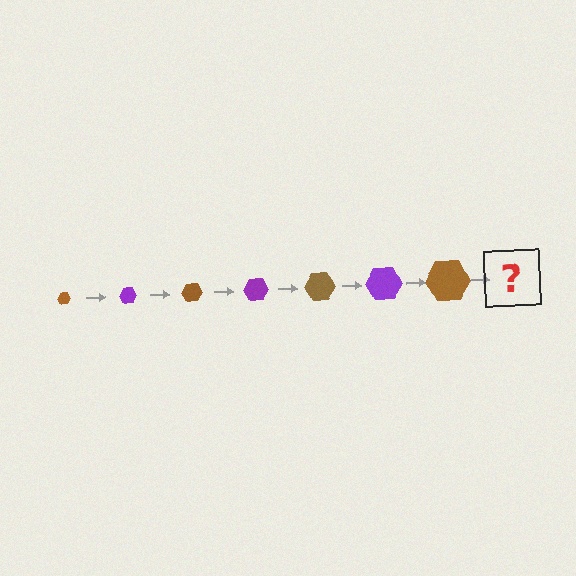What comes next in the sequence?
The next element should be a purple hexagon, larger than the previous one.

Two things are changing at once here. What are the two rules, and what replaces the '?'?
The two rules are that the hexagon grows larger each step and the color cycles through brown and purple. The '?' should be a purple hexagon, larger than the previous one.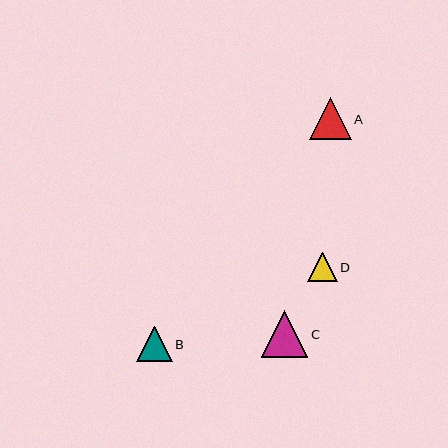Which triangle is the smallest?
Triangle D is the smallest with a size of approximately 30 pixels.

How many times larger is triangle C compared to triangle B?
Triangle C is approximately 1.3 times the size of triangle B.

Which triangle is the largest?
Triangle C is the largest with a size of approximately 47 pixels.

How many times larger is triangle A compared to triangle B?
Triangle A is approximately 1.2 times the size of triangle B.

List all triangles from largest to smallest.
From largest to smallest: C, A, B, D.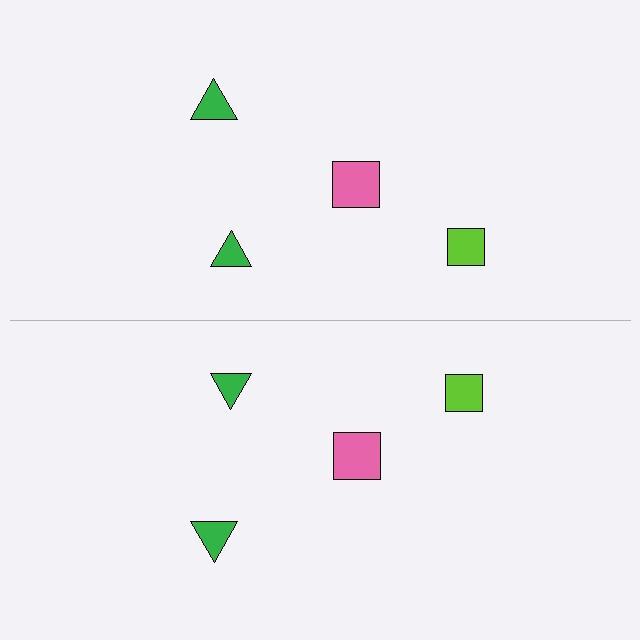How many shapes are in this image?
There are 8 shapes in this image.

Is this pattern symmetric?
Yes, this pattern has bilateral (reflection) symmetry.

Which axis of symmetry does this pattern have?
The pattern has a horizontal axis of symmetry running through the center of the image.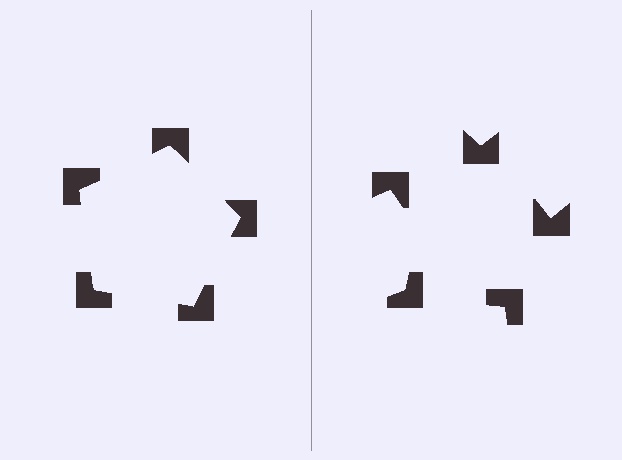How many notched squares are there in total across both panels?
10 — 5 on each side.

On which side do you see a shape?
An illusory pentagon appears on the left side. On the right side the wedge cuts are rotated, so no coherent shape forms.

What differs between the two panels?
The notched squares are positioned identically on both sides; only the wedge orientations differ. On the left they align to a pentagon; on the right they are misaligned.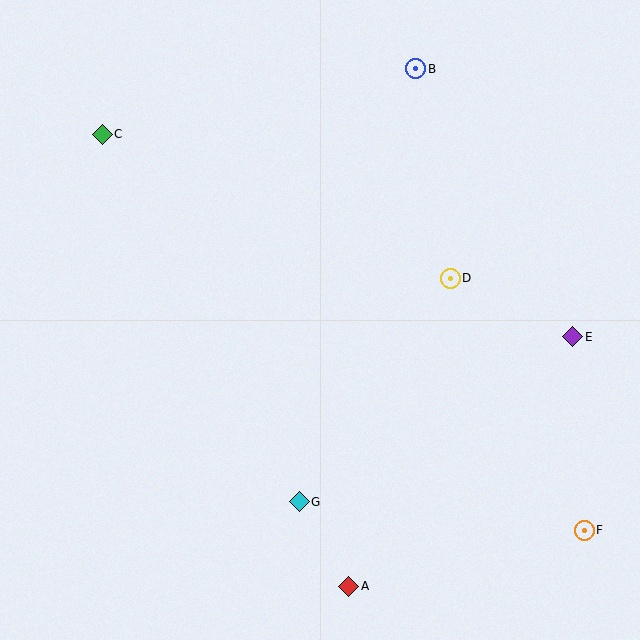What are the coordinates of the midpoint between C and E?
The midpoint between C and E is at (338, 236).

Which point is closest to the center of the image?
Point D at (450, 278) is closest to the center.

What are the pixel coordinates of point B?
Point B is at (416, 69).